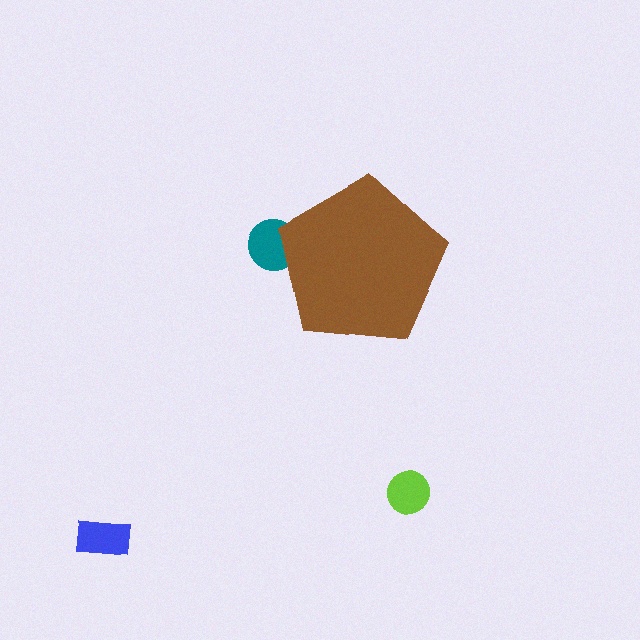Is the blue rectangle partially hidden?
No, the blue rectangle is fully visible.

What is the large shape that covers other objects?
A brown pentagon.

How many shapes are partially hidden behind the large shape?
1 shape is partially hidden.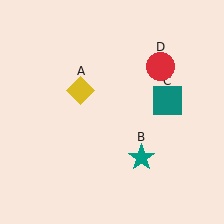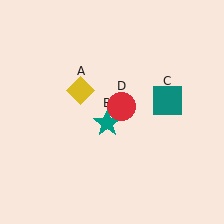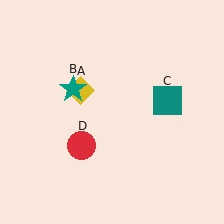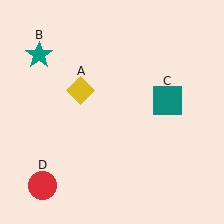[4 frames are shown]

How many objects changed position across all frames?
2 objects changed position: teal star (object B), red circle (object D).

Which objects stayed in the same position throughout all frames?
Yellow diamond (object A) and teal square (object C) remained stationary.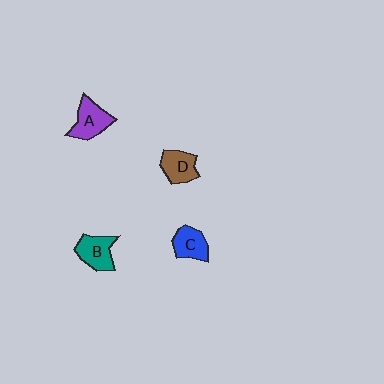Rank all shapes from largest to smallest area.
From largest to smallest: A (purple), B (teal), D (brown), C (blue).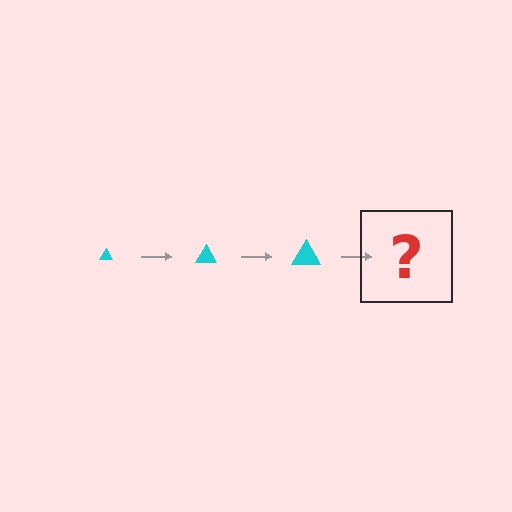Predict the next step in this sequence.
The next step is a cyan triangle, larger than the previous one.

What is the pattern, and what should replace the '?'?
The pattern is that the triangle gets progressively larger each step. The '?' should be a cyan triangle, larger than the previous one.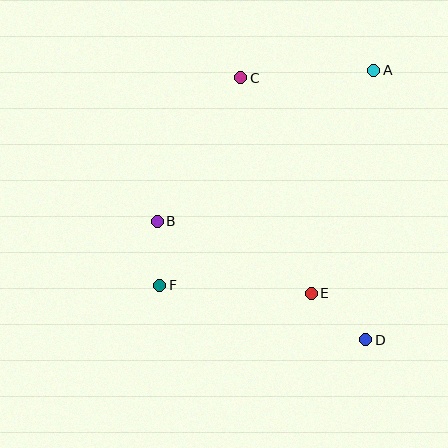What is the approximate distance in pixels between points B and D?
The distance between B and D is approximately 240 pixels.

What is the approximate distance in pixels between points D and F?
The distance between D and F is approximately 213 pixels.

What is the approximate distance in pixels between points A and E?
The distance between A and E is approximately 232 pixels.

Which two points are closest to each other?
Points B and F are closest to each other.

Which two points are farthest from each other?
Points A and F are farthest from each other.